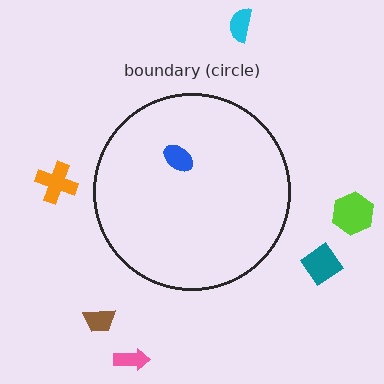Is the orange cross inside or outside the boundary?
Outside.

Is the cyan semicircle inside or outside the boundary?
Outside.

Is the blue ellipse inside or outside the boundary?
Inside.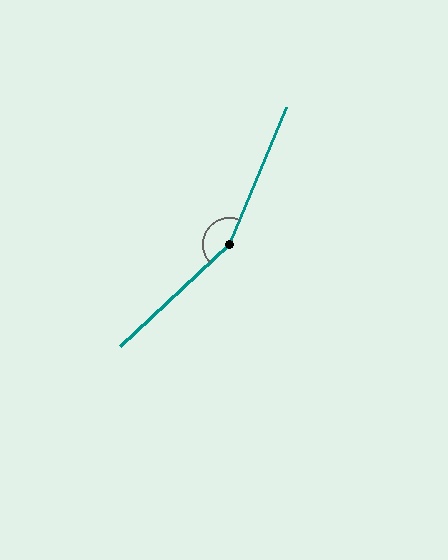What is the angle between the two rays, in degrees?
Approximately 156 degrees.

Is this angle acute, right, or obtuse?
It is obtuse.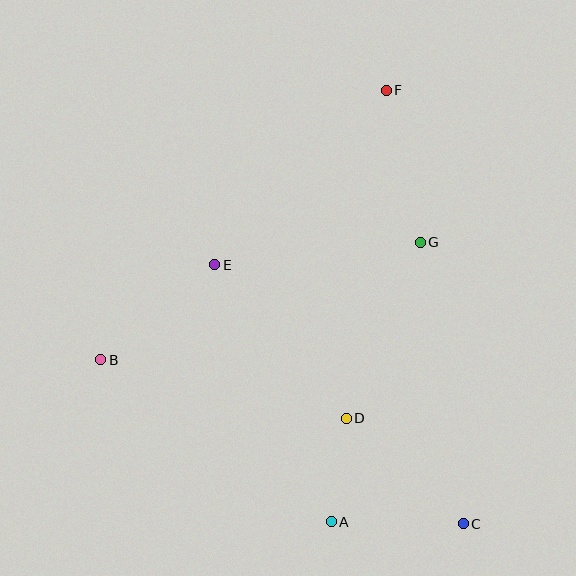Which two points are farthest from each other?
Points C and F are farthest from each other.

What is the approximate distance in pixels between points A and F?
The distance between A and F is approximately 435 pixels.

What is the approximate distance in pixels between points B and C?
The distance between B and C is approximately 398 pixels.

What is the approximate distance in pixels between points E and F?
The distance between E and F is approximately 244 pixels.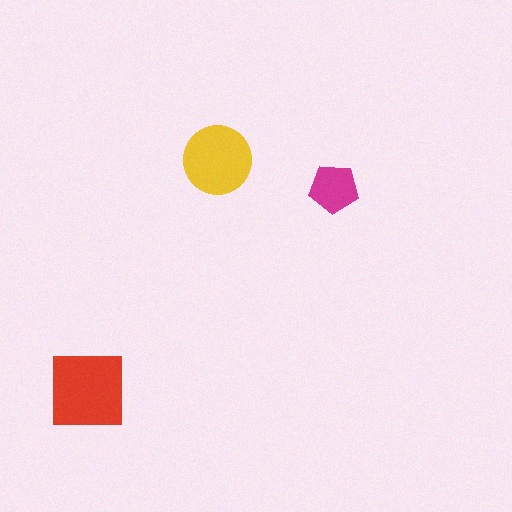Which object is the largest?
The red square.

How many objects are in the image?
There are 3 objects in the image.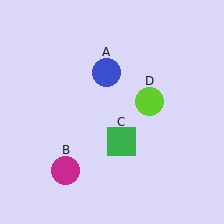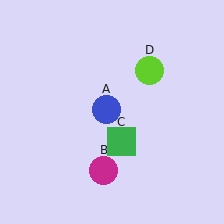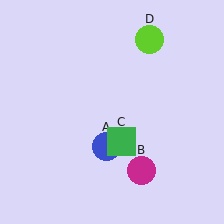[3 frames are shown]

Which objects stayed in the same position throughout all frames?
Green square (object C) remained stationary.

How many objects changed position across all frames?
3 objects changed position: blue circle (object A), magenta circle (object B), lime circle (object D).